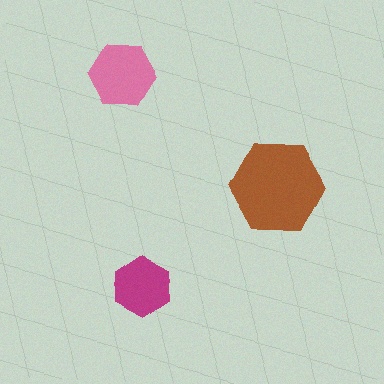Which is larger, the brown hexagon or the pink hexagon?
The brown one.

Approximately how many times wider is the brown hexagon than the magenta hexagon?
About 1.5 times wider.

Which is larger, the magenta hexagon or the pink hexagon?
The pink one.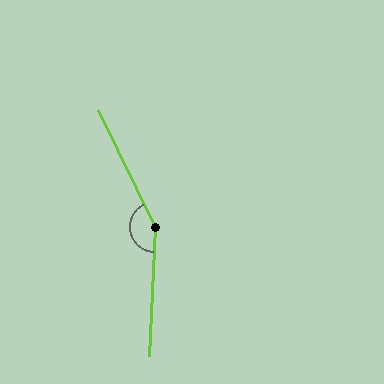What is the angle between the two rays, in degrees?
Approximately 152 degrees.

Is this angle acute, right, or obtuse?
It is obtuse.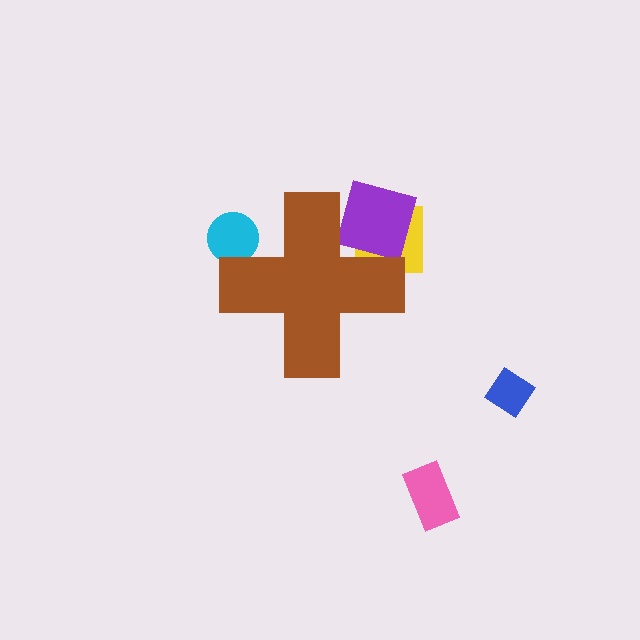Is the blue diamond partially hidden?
No, the blue diamond is fully visible.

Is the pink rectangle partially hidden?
No, the pink rectangle is fully visible.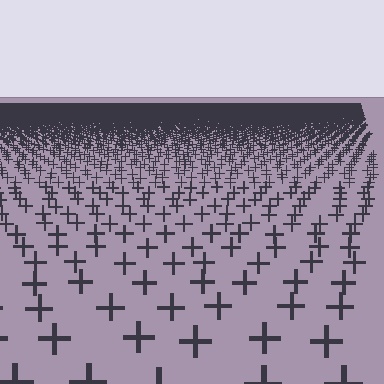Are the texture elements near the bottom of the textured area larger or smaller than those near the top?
Larger. Near the bottom, elements are closer to the viewer and appear at a bigger on-screen size.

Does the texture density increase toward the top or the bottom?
Density increases toward the top.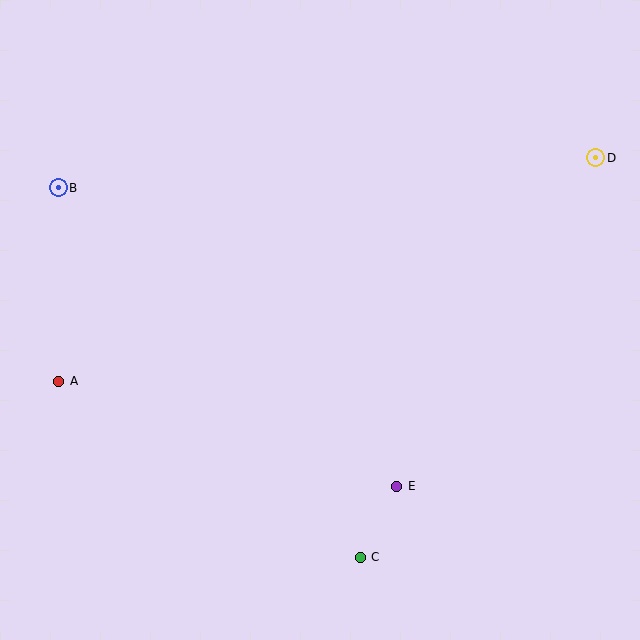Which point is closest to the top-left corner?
Point B is closest to the top-left corner.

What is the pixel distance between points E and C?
The distance between E and C is 80 pixels.